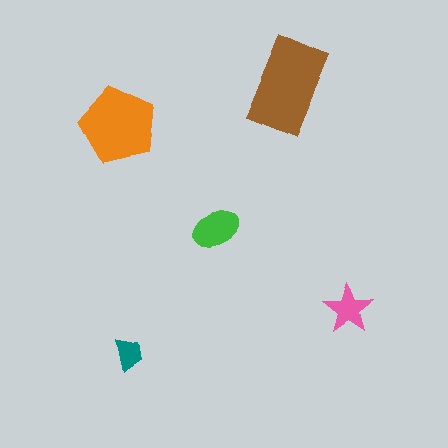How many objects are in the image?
There are 5 objects in the image.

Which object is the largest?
The brown rectangle.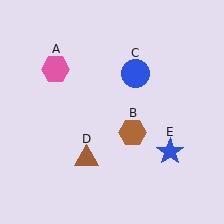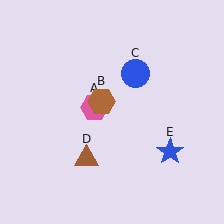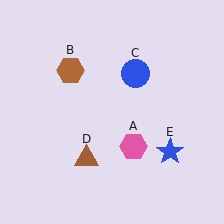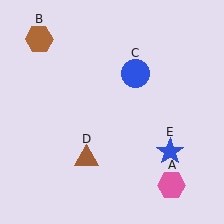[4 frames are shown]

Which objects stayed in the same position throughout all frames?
Blue circle (object C) and brown triangle (object D) and blue star (object E) remained stationary.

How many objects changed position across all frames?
2 objects changed position: pink hexagon (object A), brown hexagon (object B).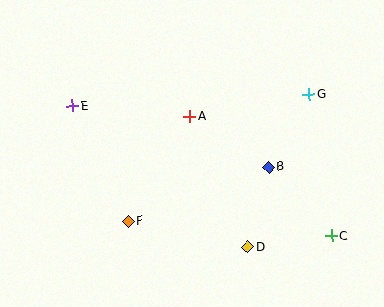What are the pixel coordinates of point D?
Point D is at (248, 247).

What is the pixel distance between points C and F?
The distance between C and F is 204 pixels.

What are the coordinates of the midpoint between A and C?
The midpoint between A and C is at (261, 176).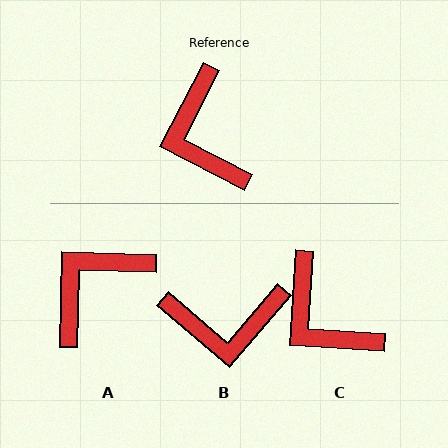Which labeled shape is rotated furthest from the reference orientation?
B, about 77 degrees away.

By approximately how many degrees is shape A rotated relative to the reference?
Approximately 64 degrees clockwise.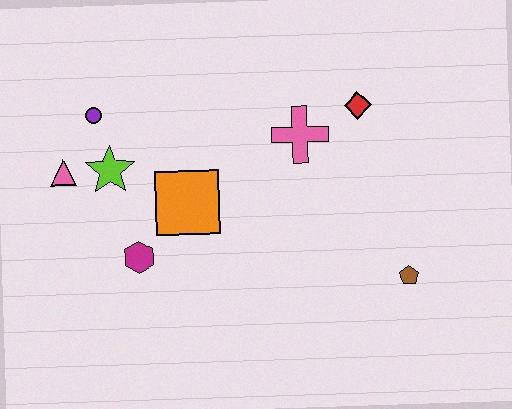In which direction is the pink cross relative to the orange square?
The pink cross is to the right of the orange square.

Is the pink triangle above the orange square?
Yes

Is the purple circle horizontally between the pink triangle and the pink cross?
Yes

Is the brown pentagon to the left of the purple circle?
No